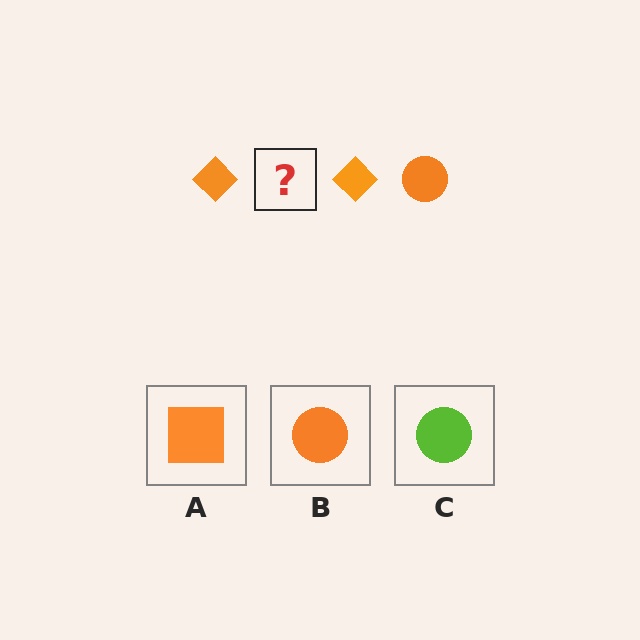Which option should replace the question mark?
Option B.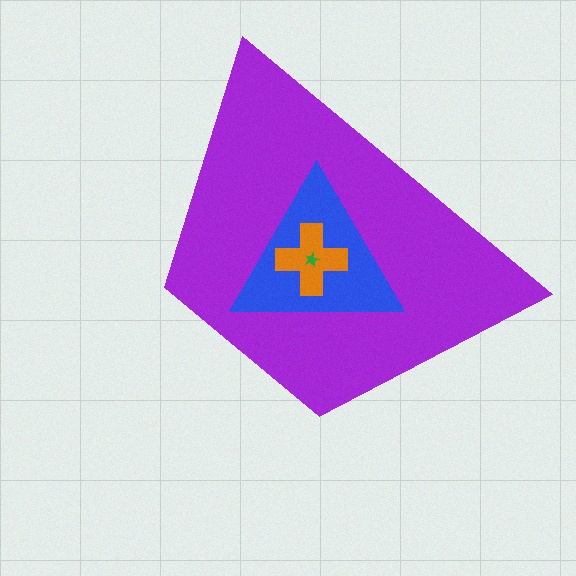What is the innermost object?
The green star.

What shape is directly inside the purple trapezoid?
The blue triangle.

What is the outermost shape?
The purple trapezoid.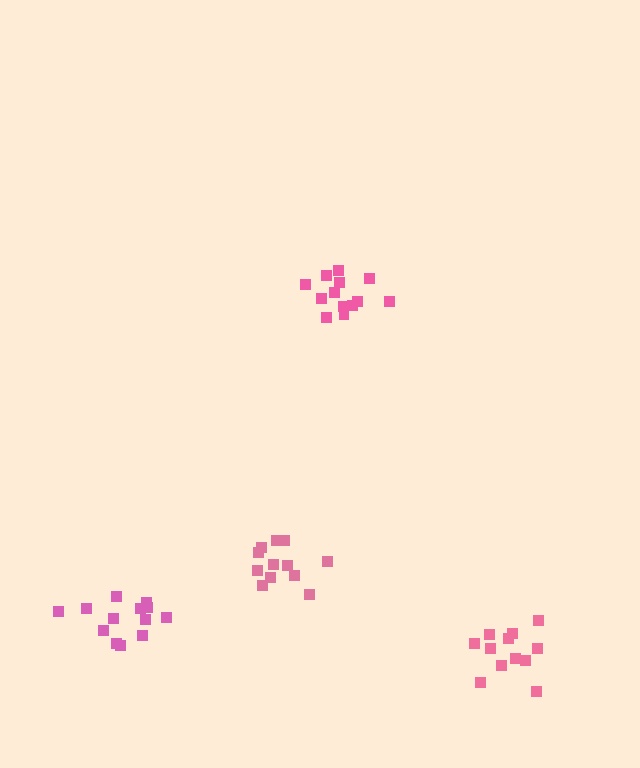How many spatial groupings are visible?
There are 4 spatial groupings.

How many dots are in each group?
Group 1: 12 dots, Group 2: 12 dots, Group 3: 13 dots, Group 4: 13 dots (50 total).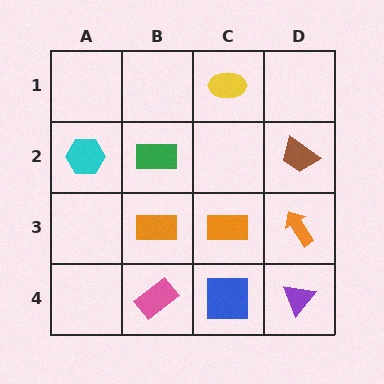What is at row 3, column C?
An orange rectangle.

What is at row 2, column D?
A brown trapezoid.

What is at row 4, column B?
A pink rectangle.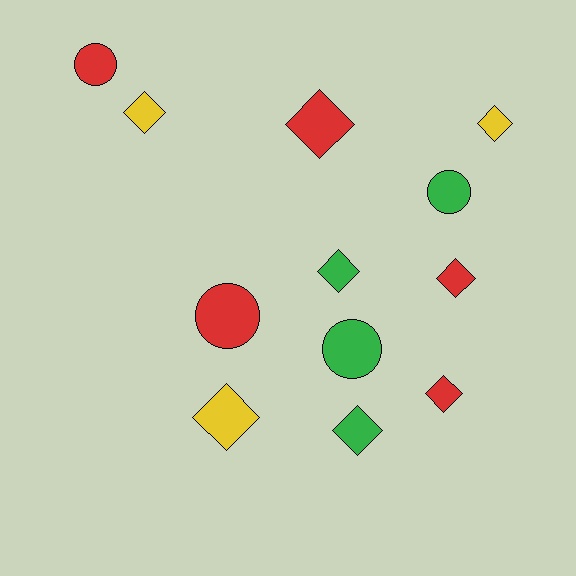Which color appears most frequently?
Red, with 5 objects.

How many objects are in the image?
There are 12 objects.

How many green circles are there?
There are 2 green circles.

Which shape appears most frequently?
Diamond, with 8 objects.